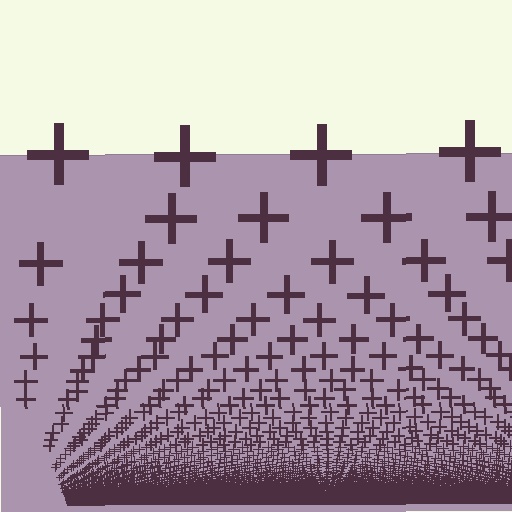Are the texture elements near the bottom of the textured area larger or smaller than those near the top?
Smaller. The gradient is inverted — elements near the bottom are smaller and denser.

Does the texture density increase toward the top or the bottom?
Density increases toward the bottom.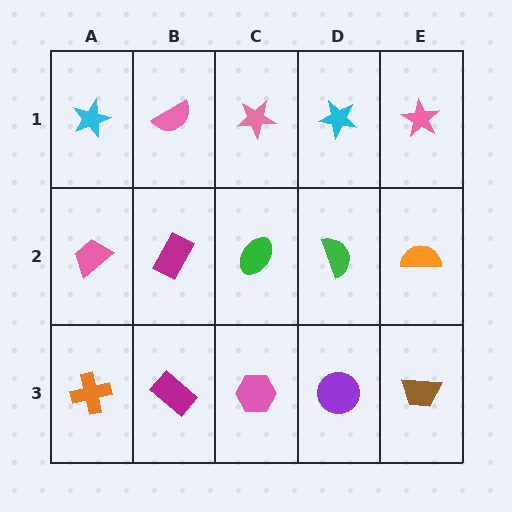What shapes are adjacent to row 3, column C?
A green ellipse (row 2, column C), a magenta rectangle (row 3, column B), a purple circle (row 3, column D).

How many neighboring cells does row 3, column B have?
3.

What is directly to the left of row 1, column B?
A cyan star.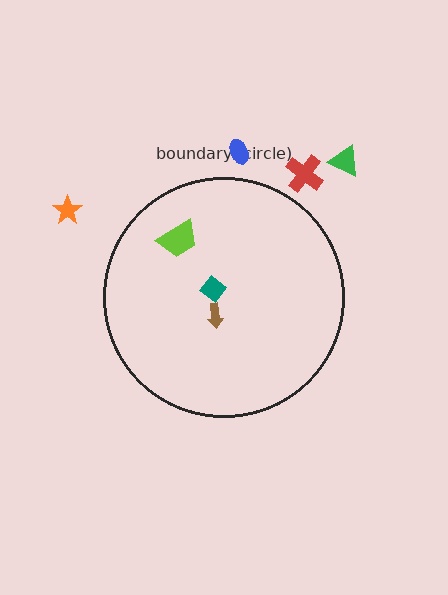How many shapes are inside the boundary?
3 inside, 4 outside.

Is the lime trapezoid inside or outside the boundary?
Inside.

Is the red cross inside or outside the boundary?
Outside.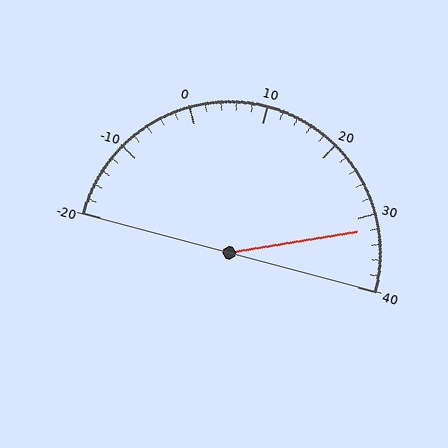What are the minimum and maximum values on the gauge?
The gauge ranges from -20 to 40.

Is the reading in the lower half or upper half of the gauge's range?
The reading is in the upper half of the range (-20 to 40).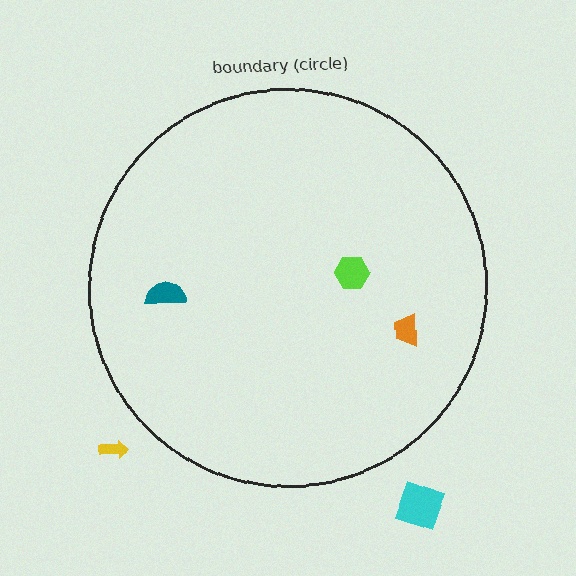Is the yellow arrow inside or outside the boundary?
Outside.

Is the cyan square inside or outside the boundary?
Outside.